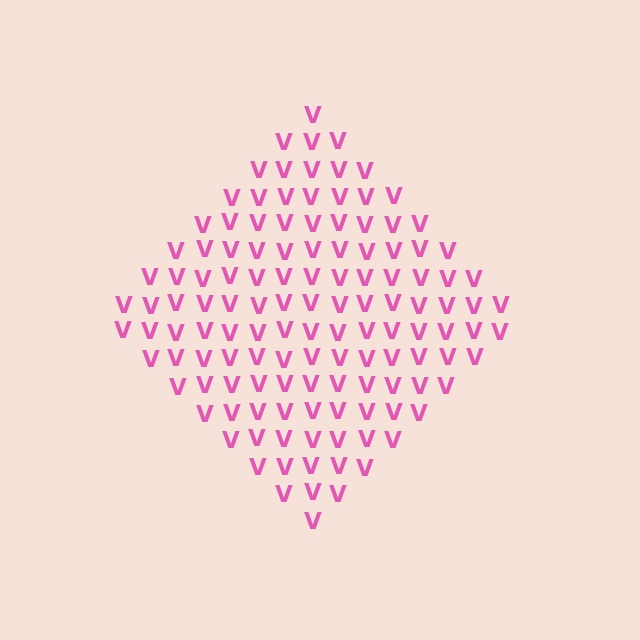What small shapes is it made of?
It is made of small letter V's.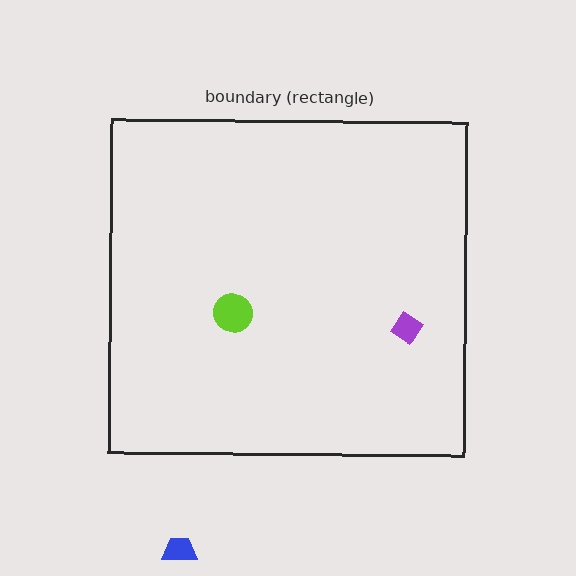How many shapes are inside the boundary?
2 inside, 1 outside.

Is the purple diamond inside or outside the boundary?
Inside.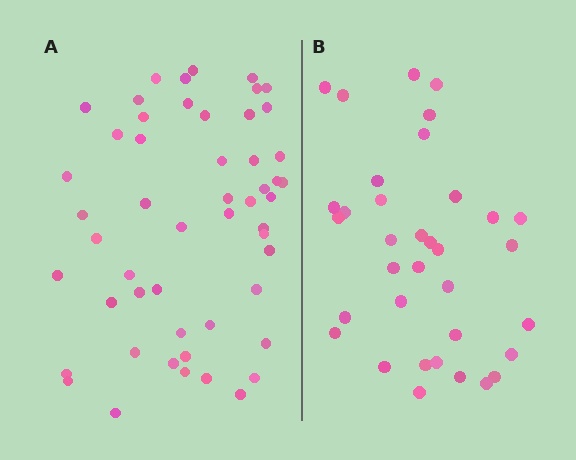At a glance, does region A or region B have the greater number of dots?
Region A (the left region) has more dots.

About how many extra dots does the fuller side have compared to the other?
Region A has approximately 15 more dots than region B.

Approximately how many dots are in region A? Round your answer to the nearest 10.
About 50 dots. (The exact count is 52, which rounds to 50.)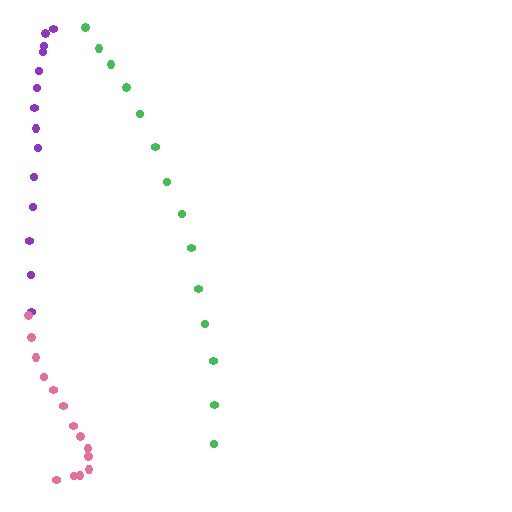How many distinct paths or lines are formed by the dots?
There are 3 distinct paths.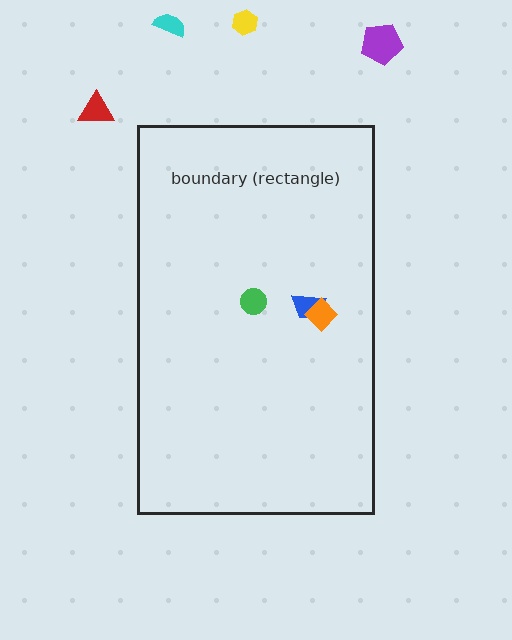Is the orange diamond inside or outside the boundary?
Inside.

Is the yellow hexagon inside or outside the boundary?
Outside.